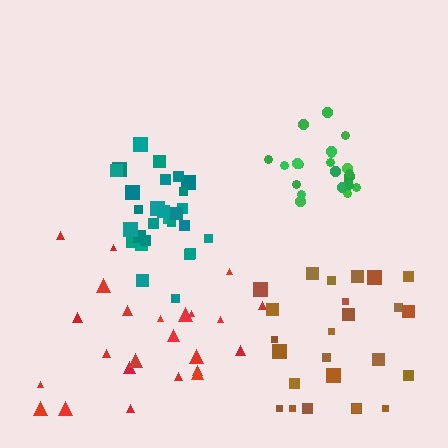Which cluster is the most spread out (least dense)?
Brown.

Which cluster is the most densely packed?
Green.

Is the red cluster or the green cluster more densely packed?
Green.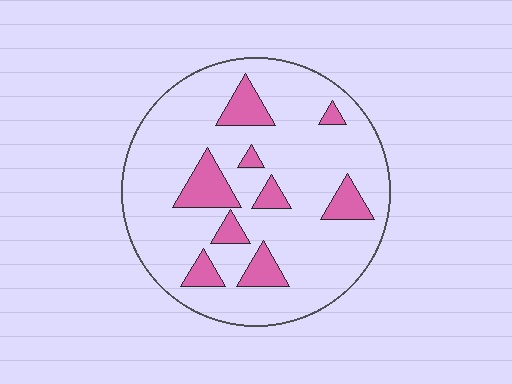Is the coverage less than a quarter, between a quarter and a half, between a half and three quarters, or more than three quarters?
Less than a quarter.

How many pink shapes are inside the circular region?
9.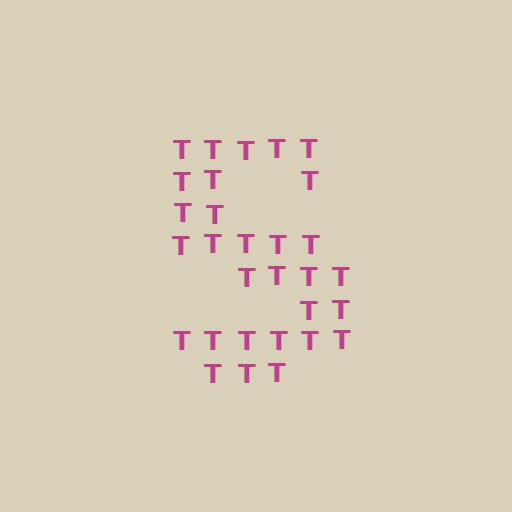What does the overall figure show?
The overall figure shows the letter S.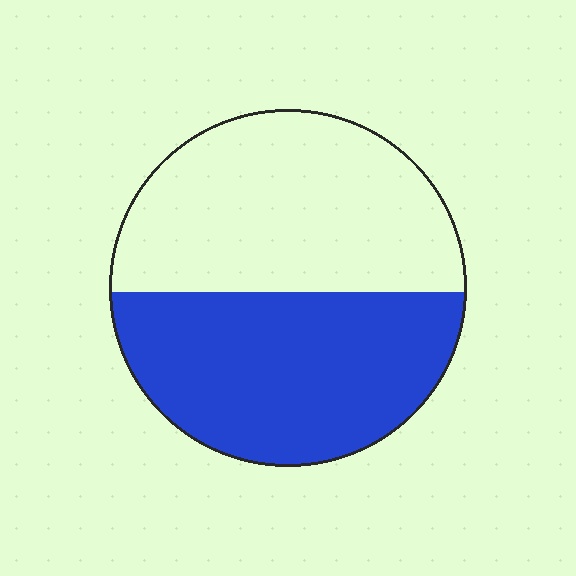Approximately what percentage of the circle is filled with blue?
Approximately 50%.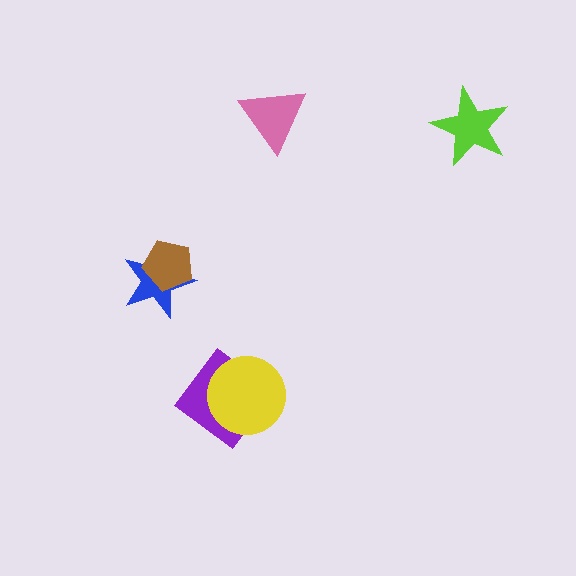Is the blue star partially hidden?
Yes, it is partially covered by another shape.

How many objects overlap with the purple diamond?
1 object overlaps with the purple diamond.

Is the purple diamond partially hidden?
Yes, it is partially covered by another shape.